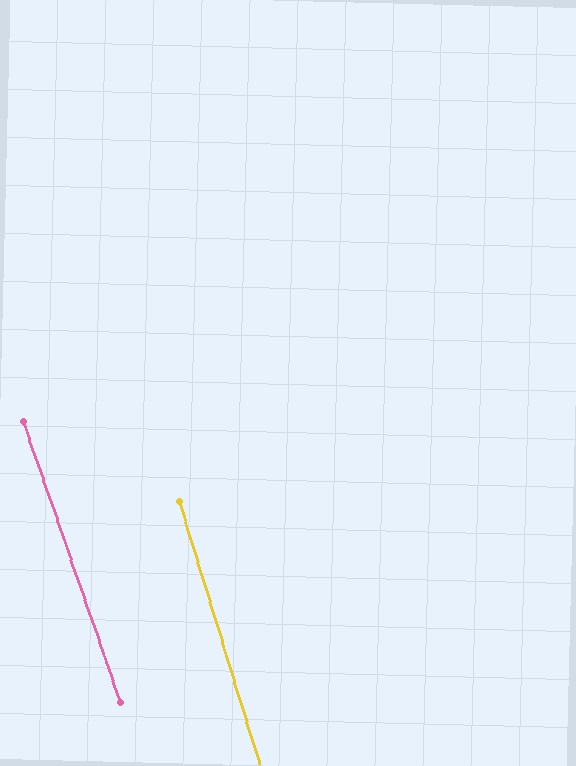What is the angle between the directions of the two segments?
Approximately 2 degrees.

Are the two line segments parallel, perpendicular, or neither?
Parallel — their directions differ by only 2.0°.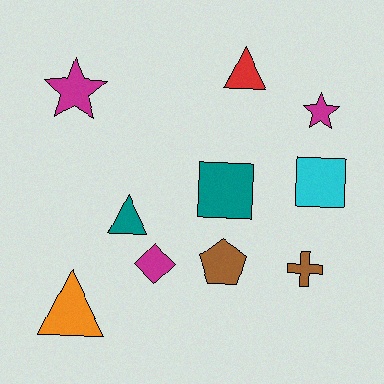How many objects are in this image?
There are 10 objects.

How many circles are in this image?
There are no circles.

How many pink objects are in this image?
There are no pink objects.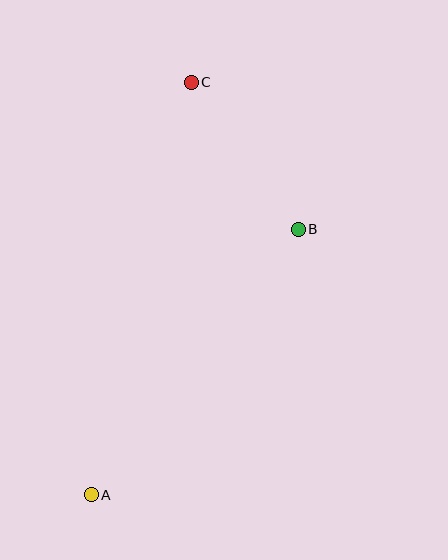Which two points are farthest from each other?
Points A and C are farthest from each other.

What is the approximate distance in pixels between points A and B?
The distance between A and B is approximately 337 pixels.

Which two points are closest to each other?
Points B and C are closest to each other.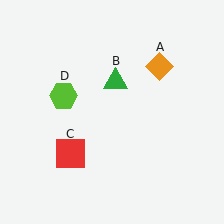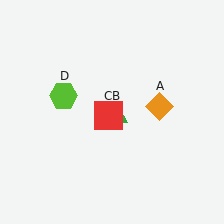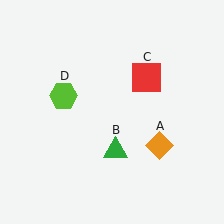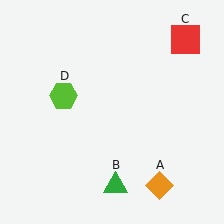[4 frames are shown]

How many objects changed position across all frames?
3 objects changed position: orange diamond (object A), green triangle (object B), red square (object C).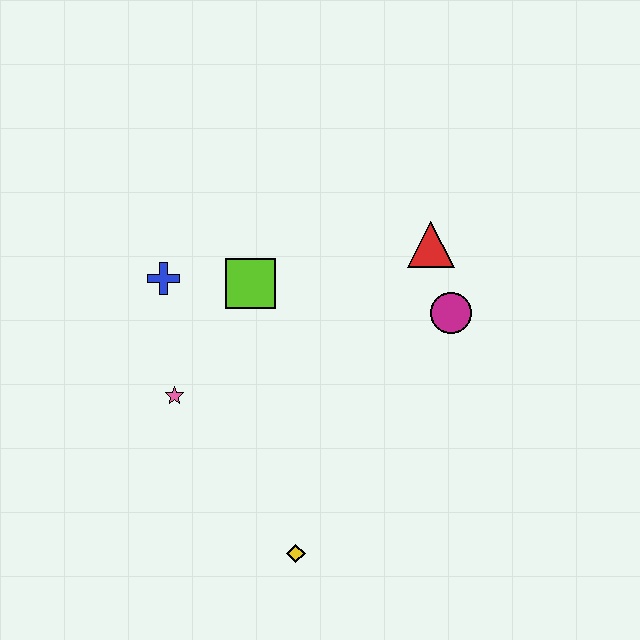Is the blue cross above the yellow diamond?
Yes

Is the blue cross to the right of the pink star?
No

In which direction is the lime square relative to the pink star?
The lime square is above the pink star.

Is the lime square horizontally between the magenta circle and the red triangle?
No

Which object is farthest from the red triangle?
The yellow diamond is farthest from the red triangle.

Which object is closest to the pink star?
The blue cross is closest to the pink star.